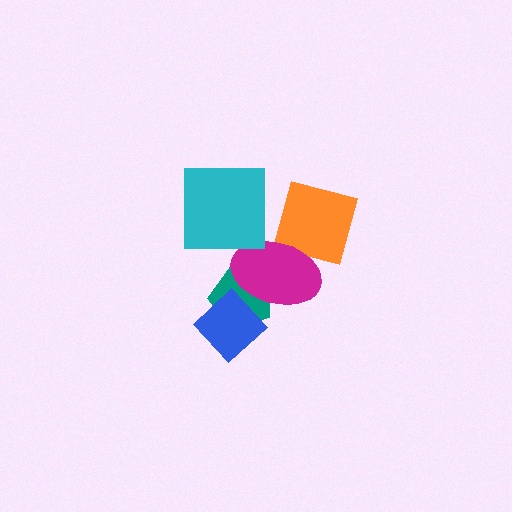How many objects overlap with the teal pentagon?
2 objects overlap with the teal pentagon.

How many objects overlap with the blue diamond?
2 objects overlap with the blue diamond.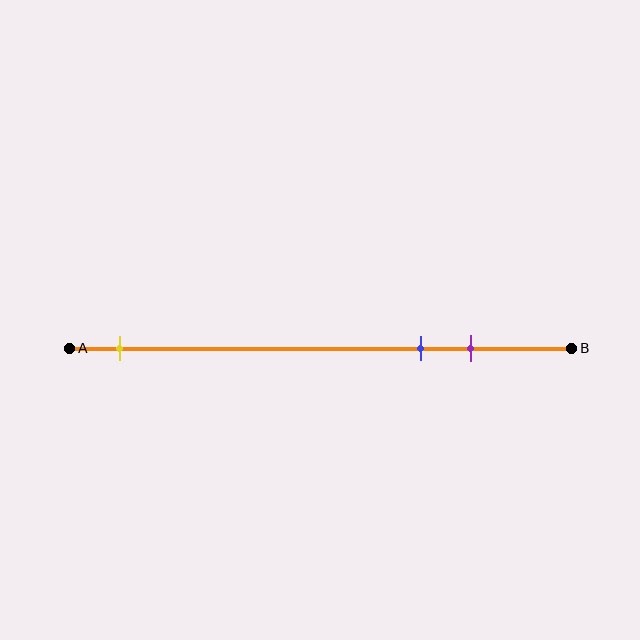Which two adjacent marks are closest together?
The blue and purple marks are the closest adjacent pair.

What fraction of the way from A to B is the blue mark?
The blue mark is approximately 70% (0.7) of the way from A to B.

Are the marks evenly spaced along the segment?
No, the marks are not evenly spaced.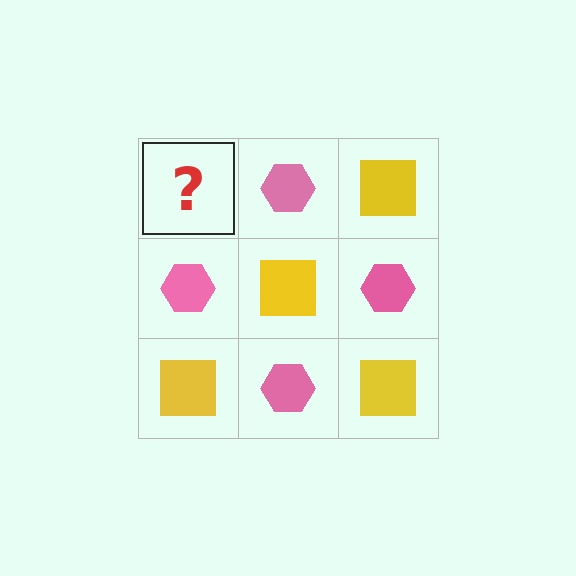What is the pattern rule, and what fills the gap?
The rule is that it alternates yellow square and pink hexagon in a checkerboard pattern. The gap should be filled with a yellow square.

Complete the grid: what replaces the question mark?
The question mark should be replaced with a yellow square.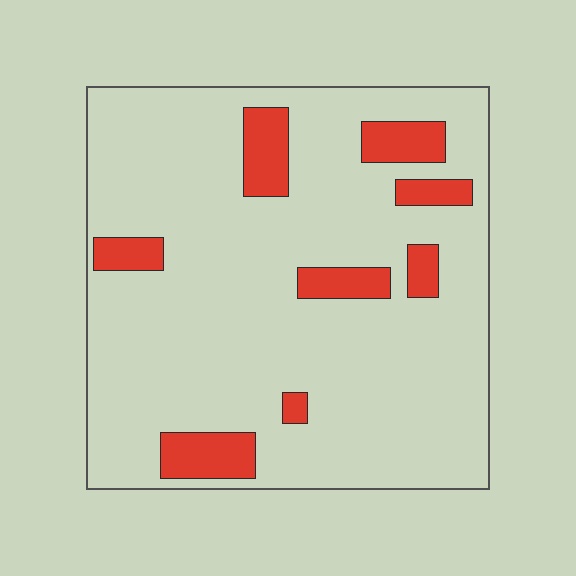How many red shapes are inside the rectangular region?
8.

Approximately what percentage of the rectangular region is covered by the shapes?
Approximately 15%.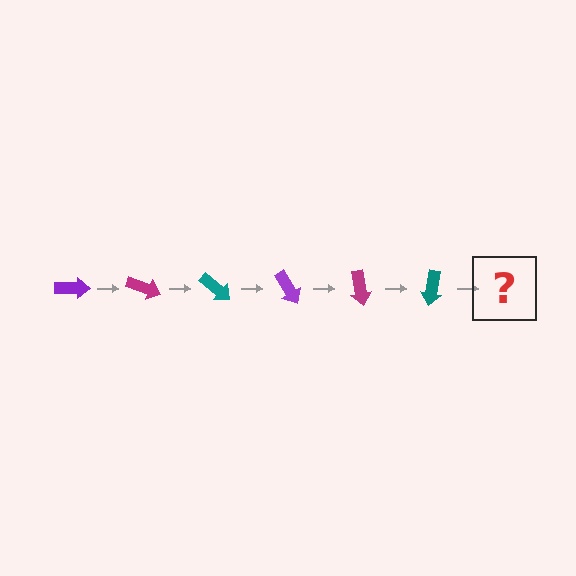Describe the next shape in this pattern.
It should be a purple arrow, rotated 120 degrees from the start.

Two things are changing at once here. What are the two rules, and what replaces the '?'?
The two rules are that it rotates 20 degrees each step and the color cycles through purple, magenta, and teal. The '?' should be a purple arrow, rotated 120 degrees from the start.